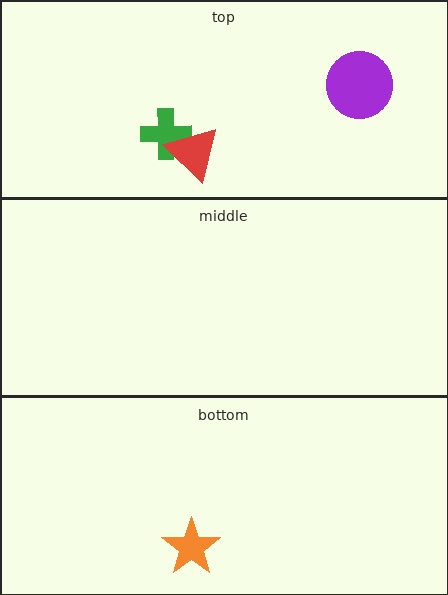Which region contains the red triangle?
The top region.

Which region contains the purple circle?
The top region.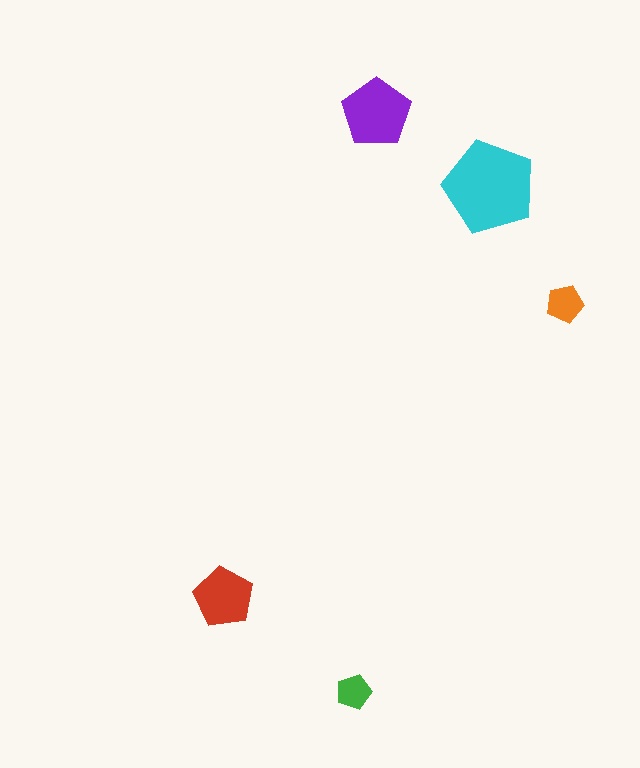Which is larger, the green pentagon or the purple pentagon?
The purple one.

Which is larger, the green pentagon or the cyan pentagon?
The cyan one.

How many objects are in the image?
There are 5 objects in the image.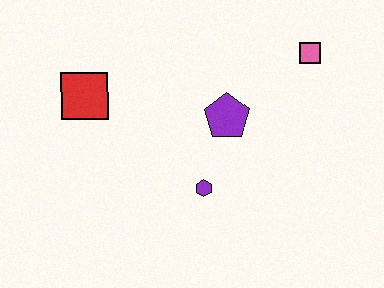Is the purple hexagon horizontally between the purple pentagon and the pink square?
No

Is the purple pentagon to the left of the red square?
No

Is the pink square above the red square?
Yes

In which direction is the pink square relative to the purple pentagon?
The pink square is to the right of the purple pentagon.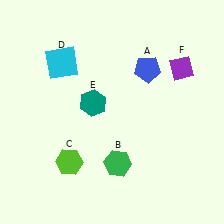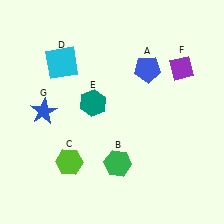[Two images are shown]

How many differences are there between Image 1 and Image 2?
There is 1 difference between the two images.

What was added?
A blue star (G) was added in Image 2.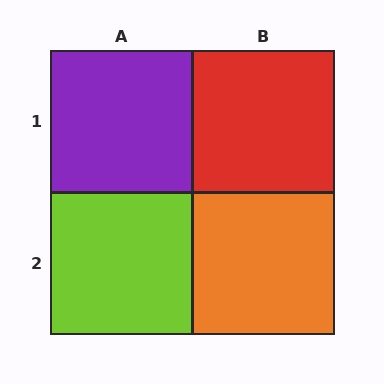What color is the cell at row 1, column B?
Red.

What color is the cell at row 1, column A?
Purple.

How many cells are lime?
1 cell is lime.